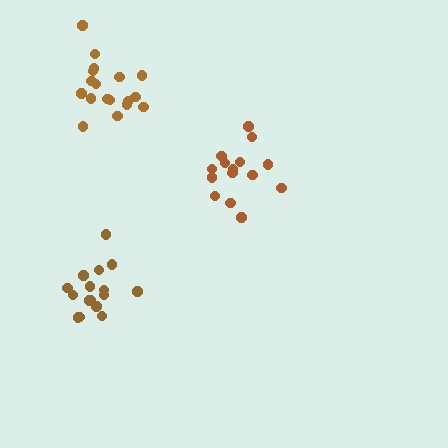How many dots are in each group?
Group 1: 15 dots, Group 2: 16 dots, Group 3: 18 dots (49 total).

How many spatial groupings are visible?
There are 3 spatial groupings.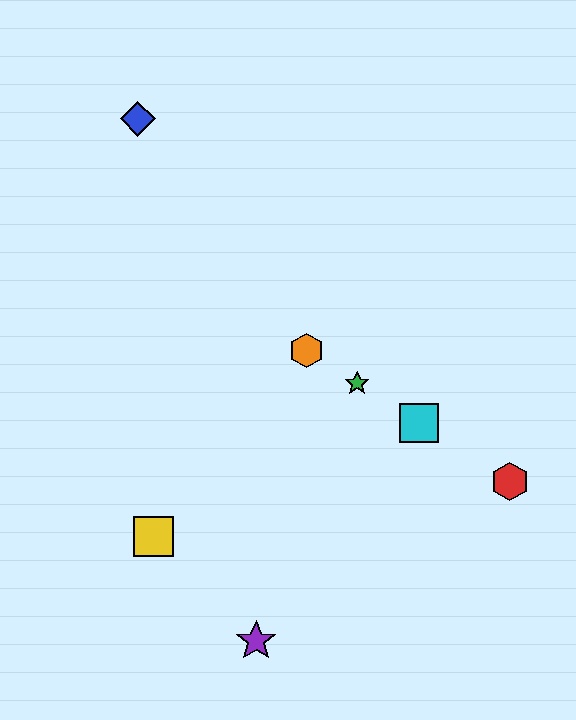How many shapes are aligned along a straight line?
4 shapes (the red hexagon, the green star, the orange hexagon, the cyan square) are aligned along a straight line.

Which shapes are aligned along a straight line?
The red hexagon, the green star, the orange hexagon, the cyan square are aligned along a straight line.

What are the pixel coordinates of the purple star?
The purple star is at (256, 641).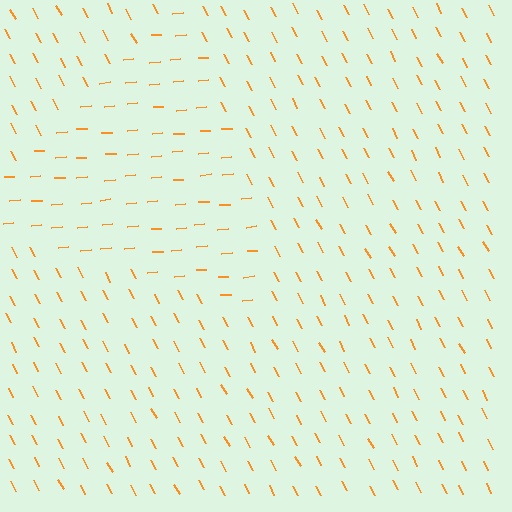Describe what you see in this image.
The image is filled with small orange line segments. A triangle region in the image has lines oriented differently from the surrounding lines, creating a visible texture boundary.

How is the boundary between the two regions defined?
The boundary is defined purely by a change in line orientation (approximately 66 degrees difference). All lines are the same color and thickness.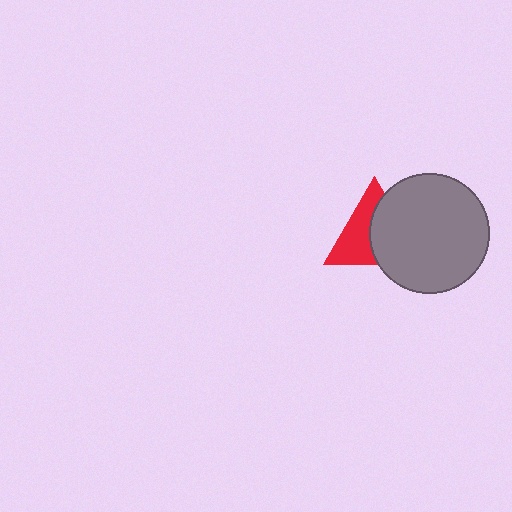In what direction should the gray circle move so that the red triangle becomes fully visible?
The gray circle should move right. That is the shortest direction to clear the overlap and leave the red triangle fully visible.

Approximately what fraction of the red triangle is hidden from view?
Roughly 51% of the red triangle is hidden behind the gray circle.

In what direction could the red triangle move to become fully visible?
The red triangle could move left. That would shift it out from behind the gray circle entirely.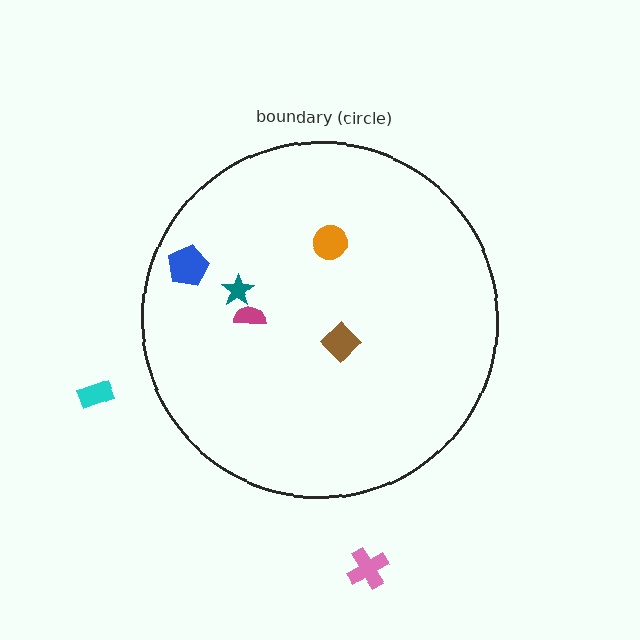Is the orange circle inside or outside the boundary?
Inside.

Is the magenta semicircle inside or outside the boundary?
Inside.